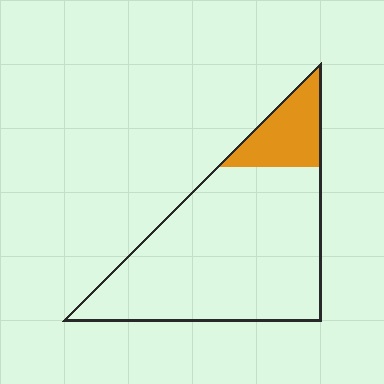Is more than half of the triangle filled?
No.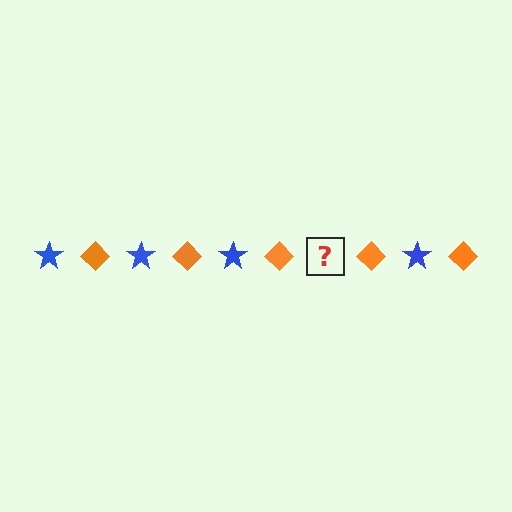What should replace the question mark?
The question mark should be replaced with a blue star.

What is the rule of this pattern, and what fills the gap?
The rule is that the pattern alternates between blue star and orange diamond. The gap should be filled with a blue star.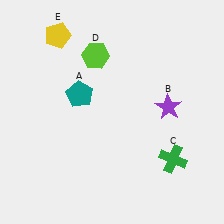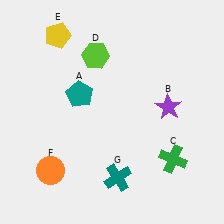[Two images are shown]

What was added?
An orange circle (F), a teal cross (G) were added in Image 2.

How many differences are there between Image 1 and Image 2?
There are 2 differences between the two images.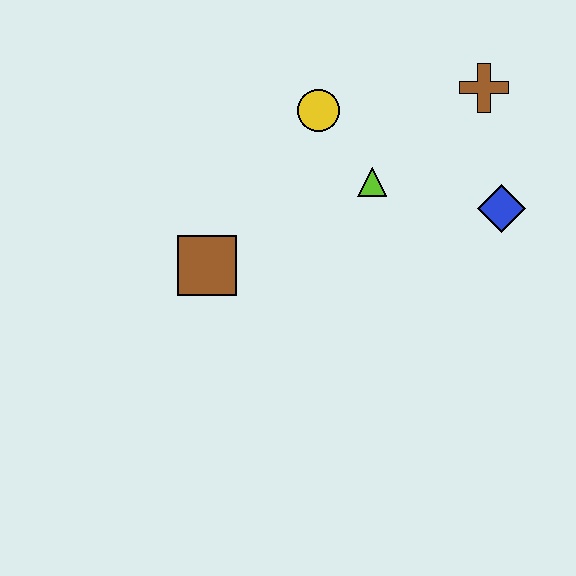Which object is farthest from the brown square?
The brown cross is farthest from the brown square.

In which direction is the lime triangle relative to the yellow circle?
The lime triangle is below the yellow circle.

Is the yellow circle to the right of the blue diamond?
No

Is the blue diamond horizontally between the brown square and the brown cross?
No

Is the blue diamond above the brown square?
Yes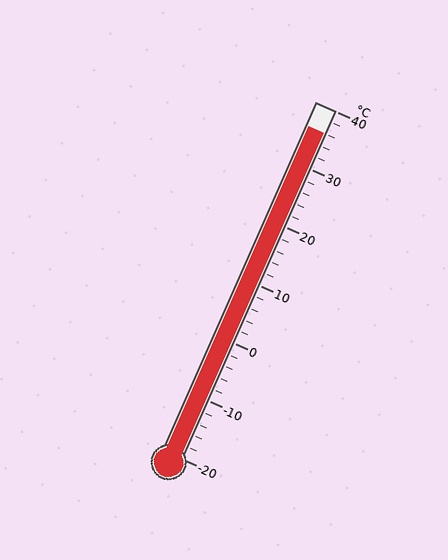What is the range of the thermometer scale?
The thermometer scale ranges from -20°C to 40°C.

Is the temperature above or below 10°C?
The temperature is above 10°C.